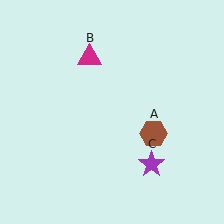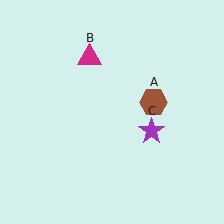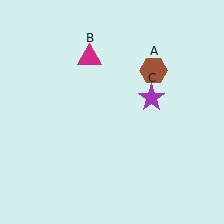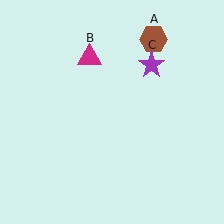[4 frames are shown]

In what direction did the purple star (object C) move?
The purple star (object C) moved up.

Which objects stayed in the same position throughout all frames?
Magenta triangle (object B) remained stationary.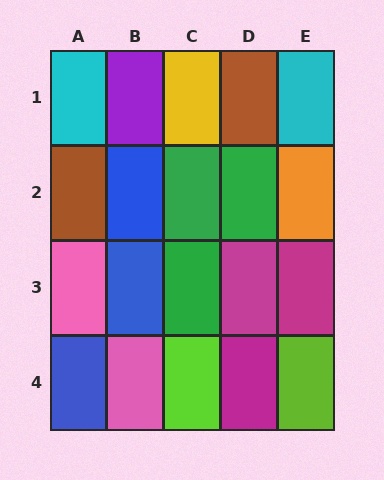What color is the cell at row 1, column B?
Purple.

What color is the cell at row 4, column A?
Blue.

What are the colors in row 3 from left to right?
Pink, blue, green, magenta, magenta.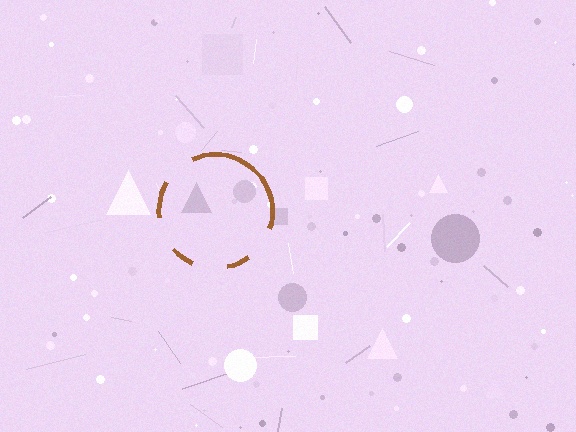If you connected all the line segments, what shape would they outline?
They would outline a circle.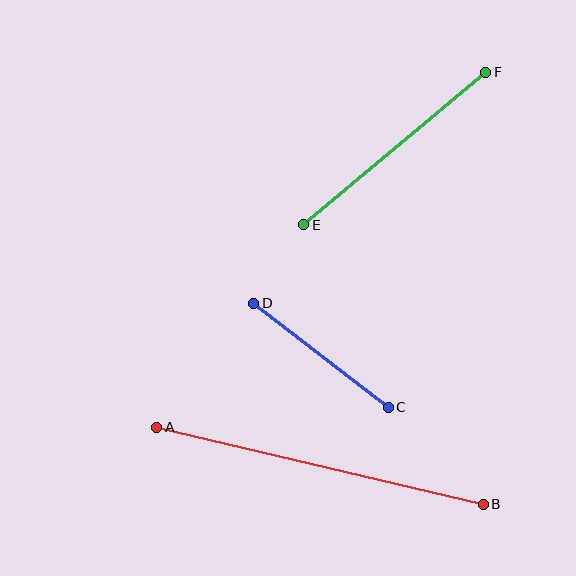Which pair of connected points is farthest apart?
Points A and B are farthest apart.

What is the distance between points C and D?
The distance is approximately 170 pixels.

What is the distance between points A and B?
The distance is approximately 336 pixels.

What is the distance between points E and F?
The distance is approximately 237 pixels.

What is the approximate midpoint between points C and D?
The midpoint is at approximately (321, 355) pixels.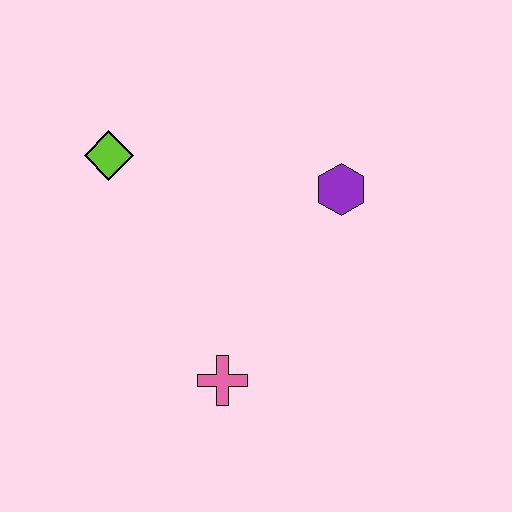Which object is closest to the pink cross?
The purple hexagon is closest to the pink cross.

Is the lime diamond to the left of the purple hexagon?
Yes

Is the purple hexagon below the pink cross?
No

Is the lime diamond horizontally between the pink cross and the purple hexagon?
No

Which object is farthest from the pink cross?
The lime diamond is farthest from the pink cross.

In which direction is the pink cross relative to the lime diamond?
The pink cross is below the lime diamond.